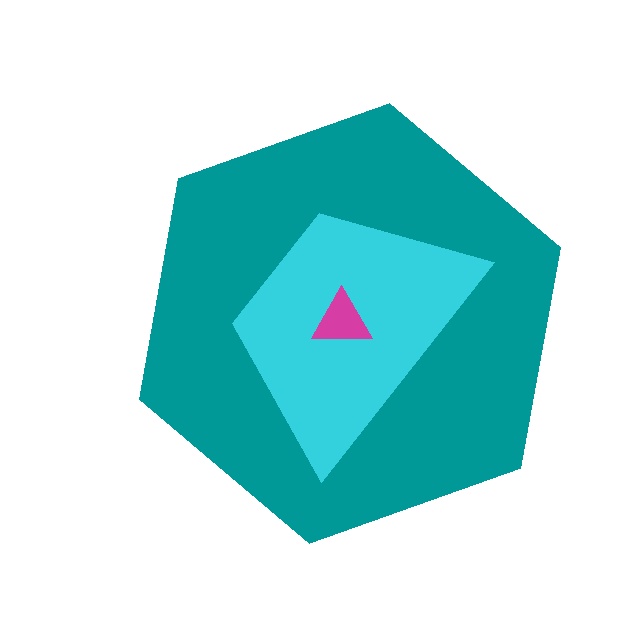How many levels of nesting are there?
3.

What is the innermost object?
The magenta triangle.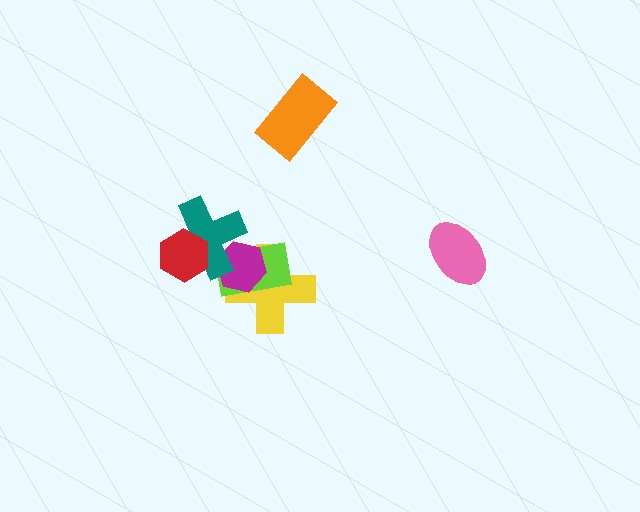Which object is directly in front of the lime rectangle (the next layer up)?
The magenta hexagon is directly in front of the lime rectangle.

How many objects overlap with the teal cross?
3 objects overlap with the teal cross.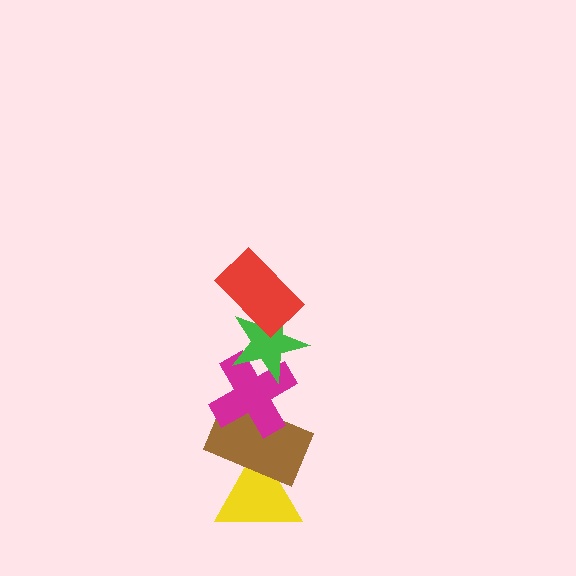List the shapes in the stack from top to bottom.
From top to bottom: the red rectangle, the green star, the magenta cross, the brown rectangle, the yellow triangle.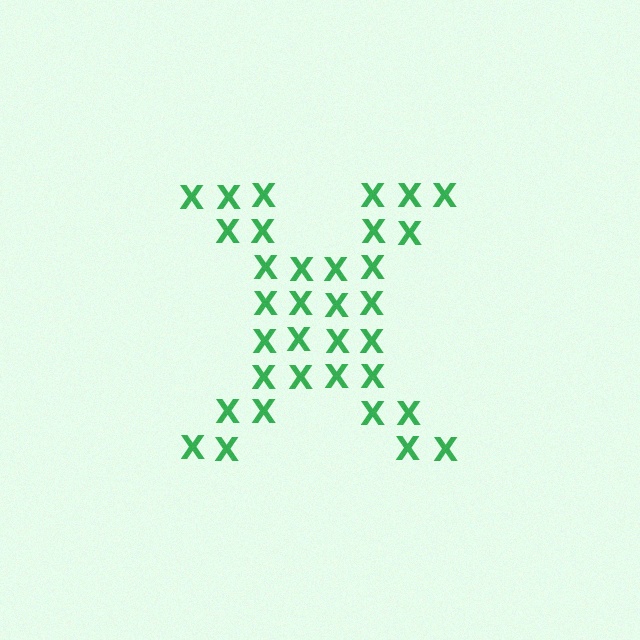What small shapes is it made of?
It is made of small letter X's.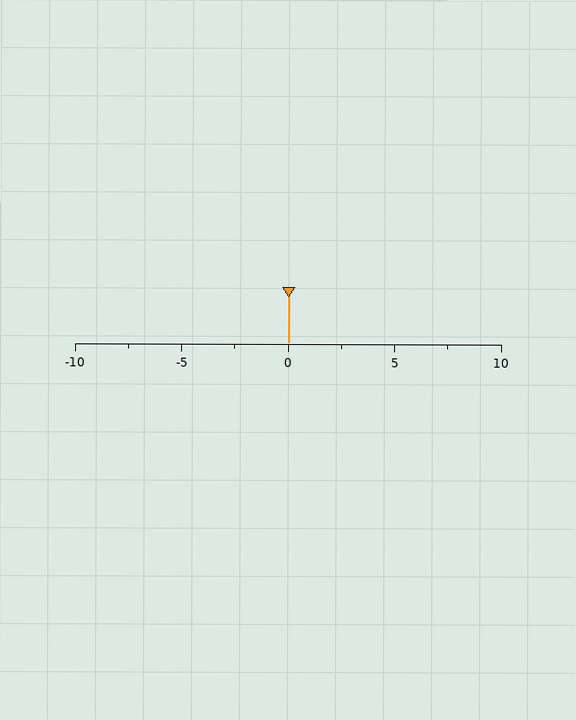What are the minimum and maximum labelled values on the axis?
The axis runs from -10 to 10.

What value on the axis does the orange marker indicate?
The marker indicates approximately 0.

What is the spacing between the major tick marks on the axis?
The major ticks are spaced 5 apart.